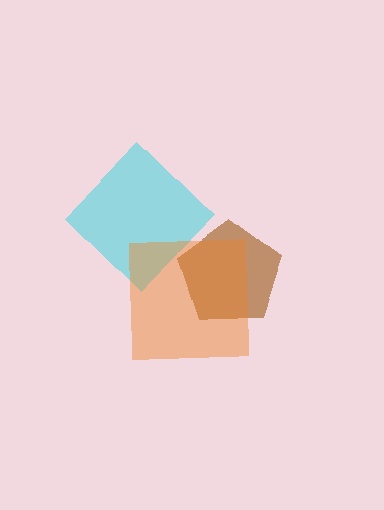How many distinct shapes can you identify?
There are 3 distinct shapes: a brown pentagon, a cyan diamond, an orange square.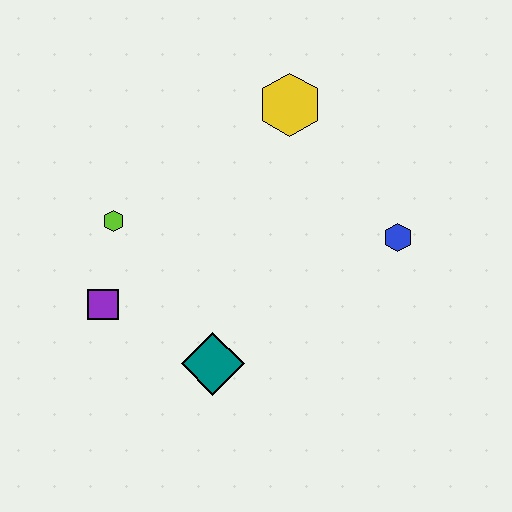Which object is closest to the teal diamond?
The purple square is closest to the teal diamond.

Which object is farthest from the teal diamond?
The yellow hexagon is farthest from the teal diamond.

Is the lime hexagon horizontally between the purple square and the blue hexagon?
Yes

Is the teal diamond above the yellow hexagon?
No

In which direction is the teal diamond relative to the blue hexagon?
The teal diamond is to the left of the blue hexagon.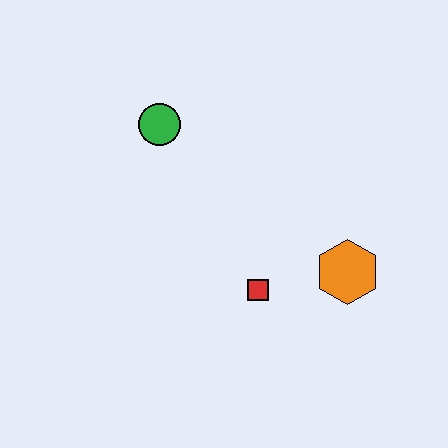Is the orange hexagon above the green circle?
No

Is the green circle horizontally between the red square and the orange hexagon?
No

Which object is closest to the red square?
The orange hexagon is closest to the red square.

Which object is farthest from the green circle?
The orange hexagon is farthest from the green circle.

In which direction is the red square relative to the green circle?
The red square is below the green circle.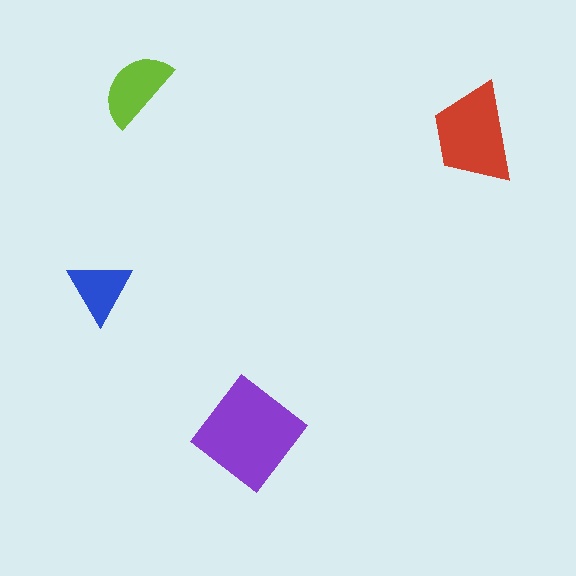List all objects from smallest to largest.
The blue triangle, the lime semicircle, the red trapezoid, the purple diamond.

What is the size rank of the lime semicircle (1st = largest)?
3rd.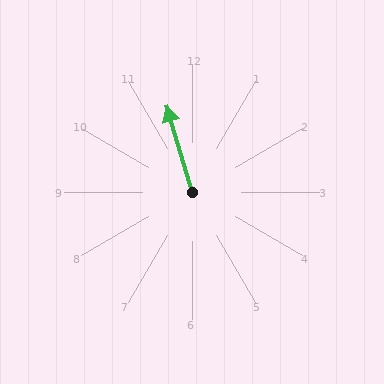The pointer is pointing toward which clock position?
Roughly 11 o'clock.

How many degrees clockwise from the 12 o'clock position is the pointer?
Approximately 343 degrees.